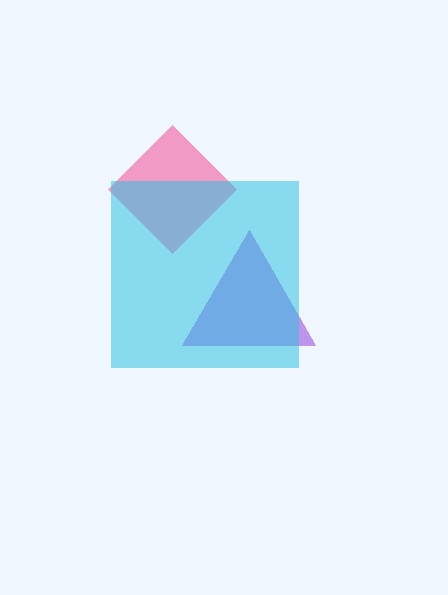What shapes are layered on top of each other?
The layered shapes are: a pink diamond, a purple triangle, a cyan square.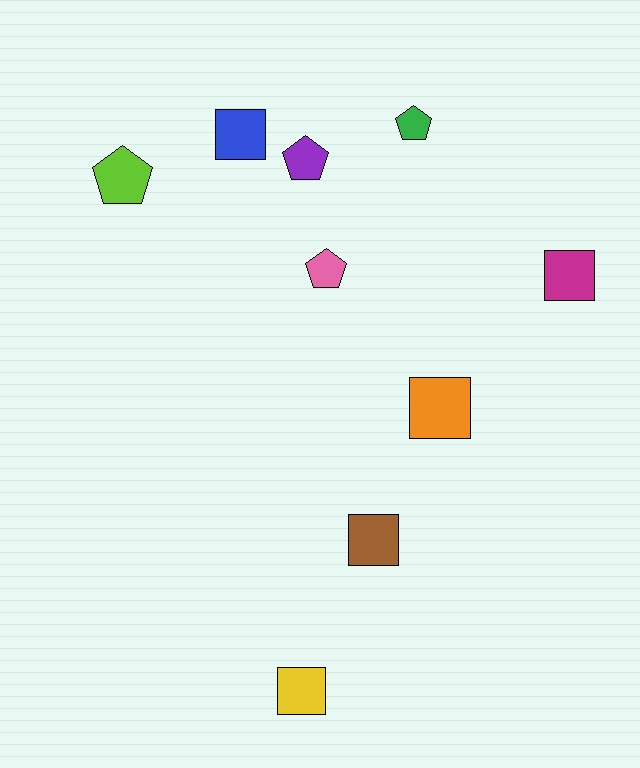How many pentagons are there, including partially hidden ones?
There are 4 pentagons.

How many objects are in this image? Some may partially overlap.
There are 9 objects.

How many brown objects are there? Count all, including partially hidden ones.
There is 1 brown object.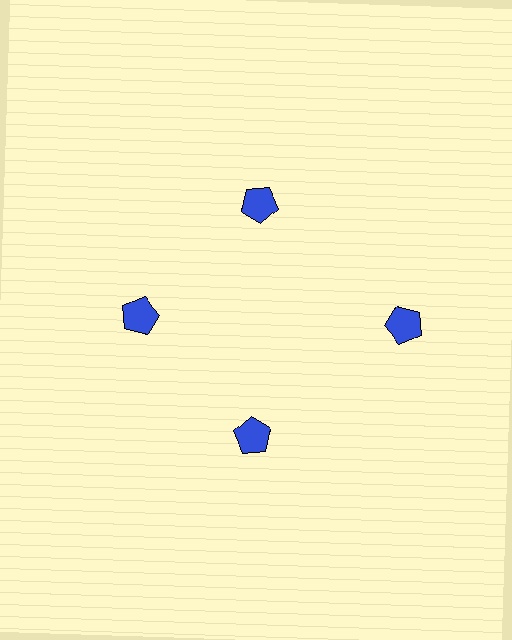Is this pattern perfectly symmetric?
No. The 4 blue pentagons are arranged in a ring, but one element near the 3 o'clock position is pushed outward from the center, breaking the 4-fold rotational symmetry.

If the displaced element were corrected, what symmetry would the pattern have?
It would have 4-fold rotational symmetry — the pattern would map onto itself every 90 degrees.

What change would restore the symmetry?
The symmetry would be restored by moving it inward, back onto the ring so that all 4 pentagons sit at equal angles and equal distance from the center.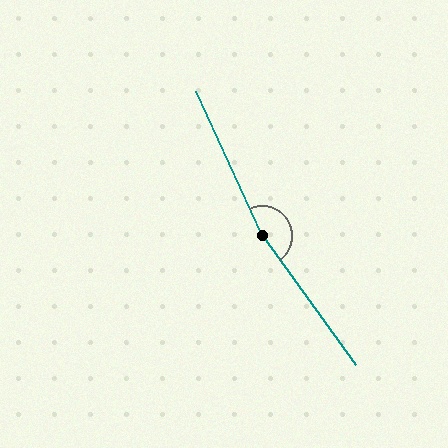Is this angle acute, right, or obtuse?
It is obtuse.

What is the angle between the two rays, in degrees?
Approximately 169 degrees.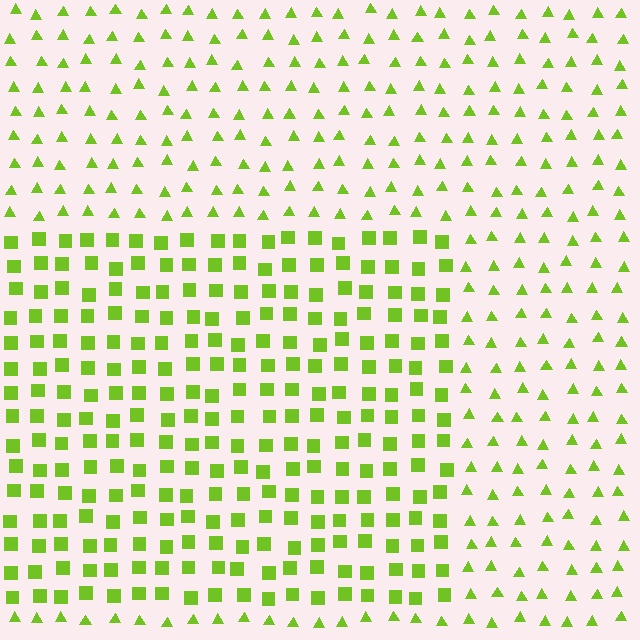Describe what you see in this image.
The image is filled with small lime elements arranged in a uniform grid. A rectangle-shaped region contains squares, while the surrounding area contains triangles. The boundary is defined purely by the change in element shape.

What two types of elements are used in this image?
The image uses squares inside the rectangle region and triangles outside it.